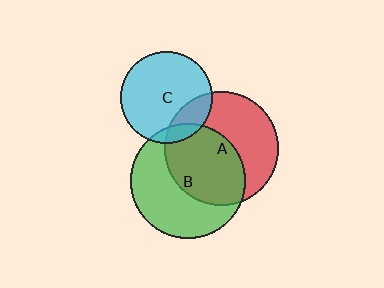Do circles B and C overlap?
Yes.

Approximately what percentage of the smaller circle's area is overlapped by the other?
Approximately 10%.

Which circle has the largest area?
Circle B (green).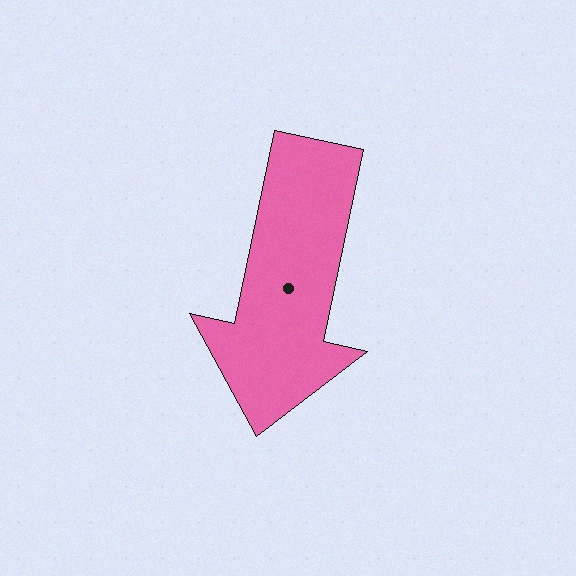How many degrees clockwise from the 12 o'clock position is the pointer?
Approximately 192 degrees.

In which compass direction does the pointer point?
South.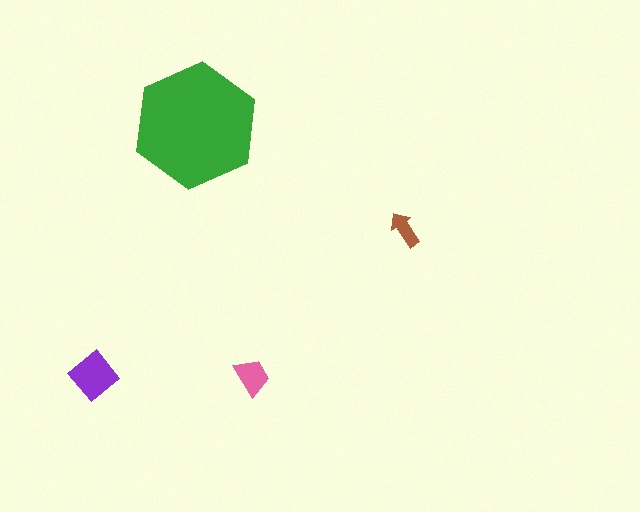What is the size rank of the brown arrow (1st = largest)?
4th.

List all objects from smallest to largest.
The brown arrow, the pink trapezoid, the purple diamond, the green hexagon.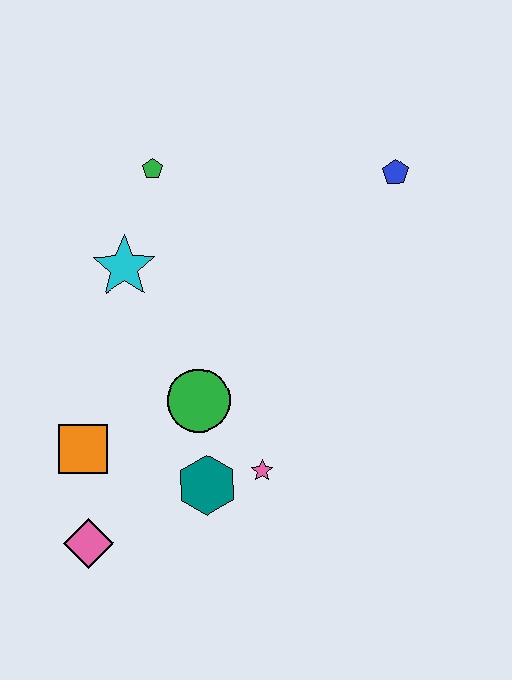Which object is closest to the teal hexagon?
The pink star is closest to the teal hexagon.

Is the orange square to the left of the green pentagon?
Yes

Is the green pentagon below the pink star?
No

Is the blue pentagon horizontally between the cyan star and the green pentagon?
No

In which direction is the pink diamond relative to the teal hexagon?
The pink diamond is to the left of the teal hexagon.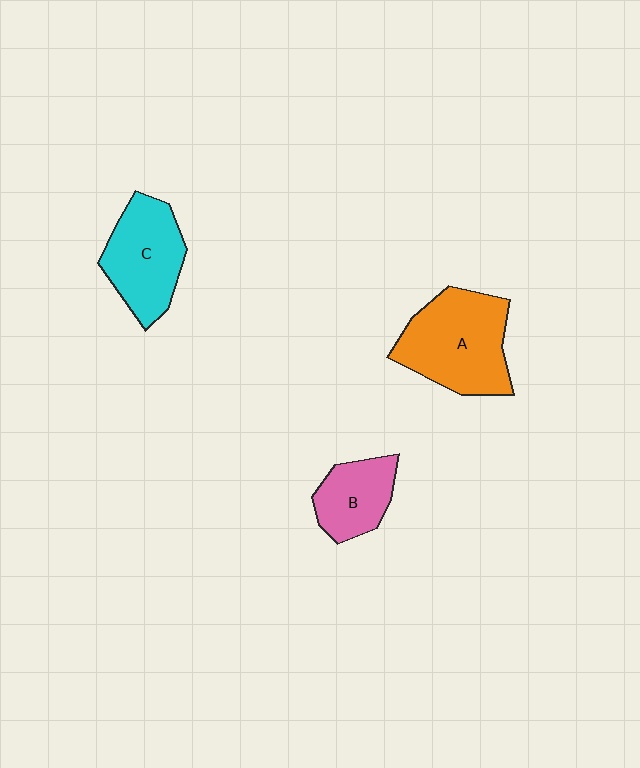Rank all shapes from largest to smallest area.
From largest to smallest: A (orange), C (cyan), B (pink).